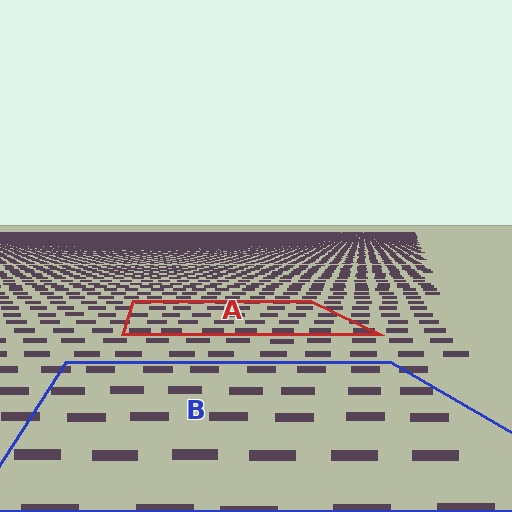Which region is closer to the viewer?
Region B is closer. The texture elements there are larger and more spread out.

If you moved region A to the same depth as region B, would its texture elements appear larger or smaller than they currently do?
They would appear larger. At a closer depth, the same texture elements are projected at a bigger on-screen size.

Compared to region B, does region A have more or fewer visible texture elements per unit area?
Region A has more texture elements per unit area — they are packed more densely because it is farther away.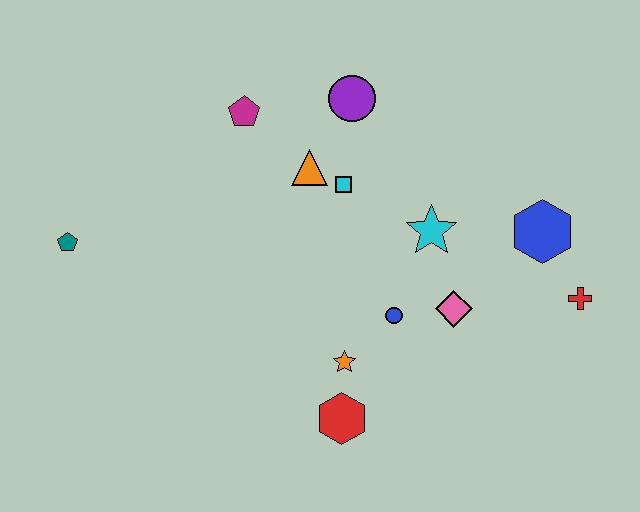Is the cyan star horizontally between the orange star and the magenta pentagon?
No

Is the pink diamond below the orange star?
No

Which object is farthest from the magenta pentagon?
The red cross is farthest from the magenta pentagon.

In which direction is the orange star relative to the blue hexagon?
The orange star is to the left of the blue hexagon.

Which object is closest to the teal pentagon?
The magenta pentagon is closest to the teal pentagon.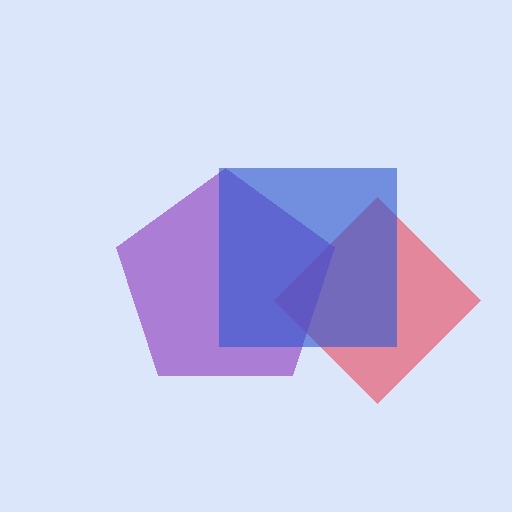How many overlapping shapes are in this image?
There are 3 overlapping shapes in the image.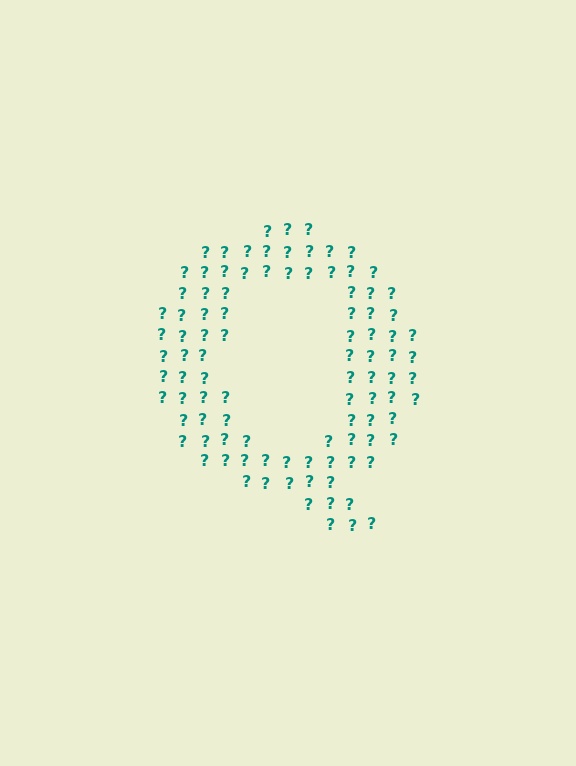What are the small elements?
The small elements are question marks.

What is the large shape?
The large shape is the letter Q.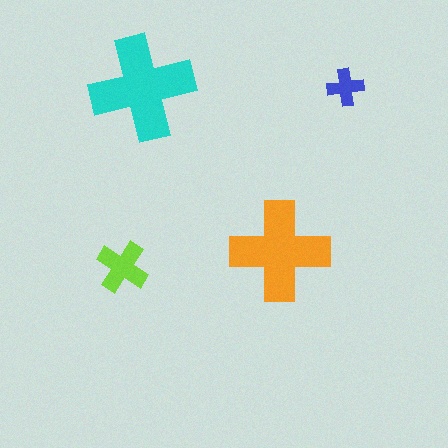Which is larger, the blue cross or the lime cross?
The lime one.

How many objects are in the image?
There are 4 objects in the image.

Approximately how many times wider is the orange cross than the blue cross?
About 2.5 times wider.